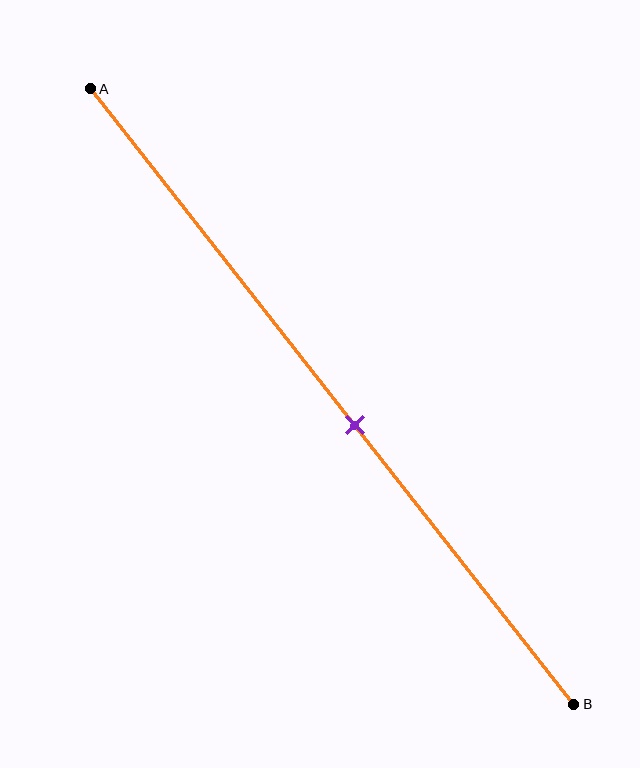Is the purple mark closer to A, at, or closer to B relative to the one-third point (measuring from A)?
The purple mark is closer to point B than the one-third point of segment AB.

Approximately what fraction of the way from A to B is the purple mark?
The purple mark is approximately 55% of the way from A to B.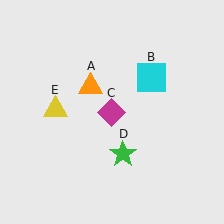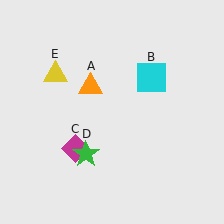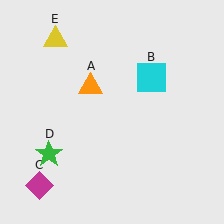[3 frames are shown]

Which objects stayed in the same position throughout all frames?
Orange triangle (object A) and cyan square (object B) remained stationary.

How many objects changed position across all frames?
3 objects changed position: magenta diamond (object C), green star (object D), yellow triangle (object E).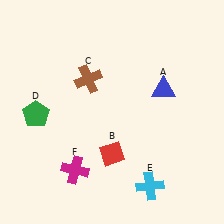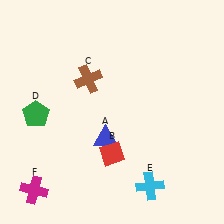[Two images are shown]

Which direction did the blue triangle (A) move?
The blue triangle (A) moved left.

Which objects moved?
The objects that moved are: the blue triangle (A), the magenta cross (F).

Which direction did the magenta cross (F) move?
The magenta cross (F) moved left.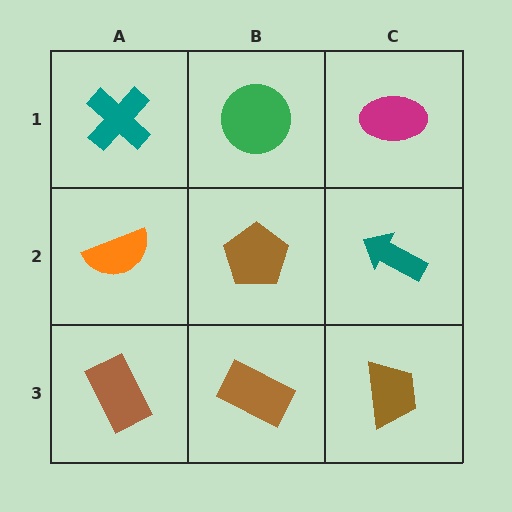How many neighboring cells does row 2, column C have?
3.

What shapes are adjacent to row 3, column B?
A brown pentagon (row 2, column B), a brown rectangle (row 3, column A), a brown trapezoid (row 3, column C).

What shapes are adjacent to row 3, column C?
A teal arrow (row 2, column C), a brown rectangle (row 3, column B).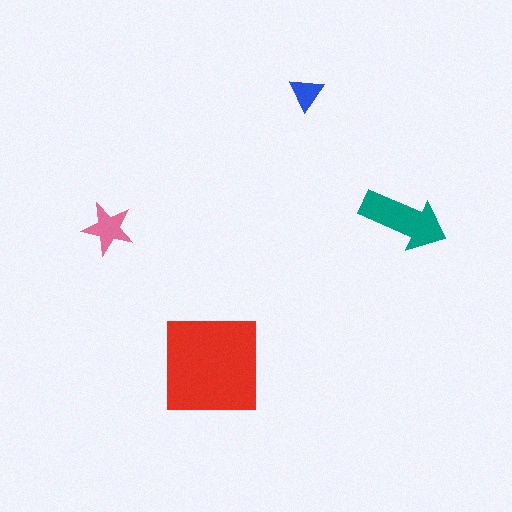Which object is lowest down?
The red square is bottommost.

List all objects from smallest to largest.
The blue triangle, the pink star, the teal arrow, the red square.